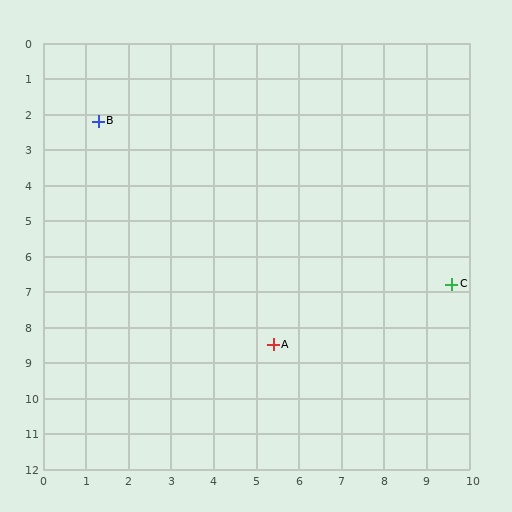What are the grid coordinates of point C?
Point C is at approximately (9.6, 6.8).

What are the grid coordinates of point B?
Point B is at approximately (1.3, 2.2).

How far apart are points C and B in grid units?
Points C and B are about 9.5 grid units apart.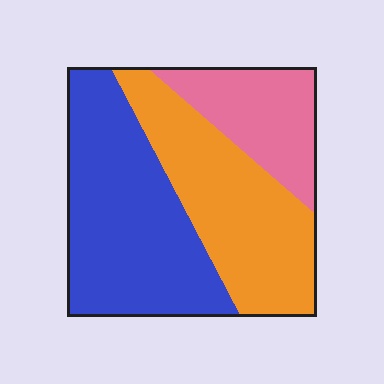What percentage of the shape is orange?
Orange takes up between a third and a half of the shape.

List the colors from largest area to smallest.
From largest to smallest: blue, orange, pink.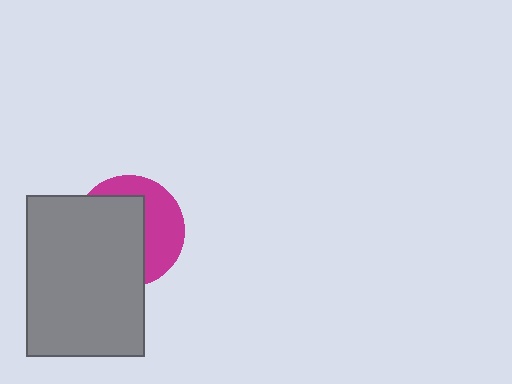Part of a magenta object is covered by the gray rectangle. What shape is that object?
It is a circle.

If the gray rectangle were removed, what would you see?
You would see the complete magenta circle.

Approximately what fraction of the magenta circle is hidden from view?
Roughly 59% of the magenta circle is hidden behind the gray rectangle.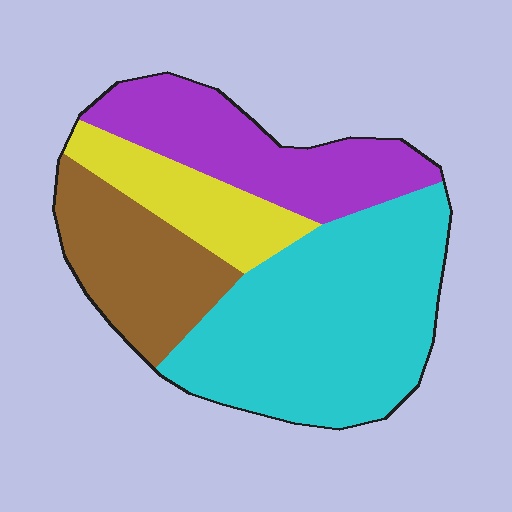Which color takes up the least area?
Yellow, at roughly 15%.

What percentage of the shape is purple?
Purple covers roughly 25% of the shape.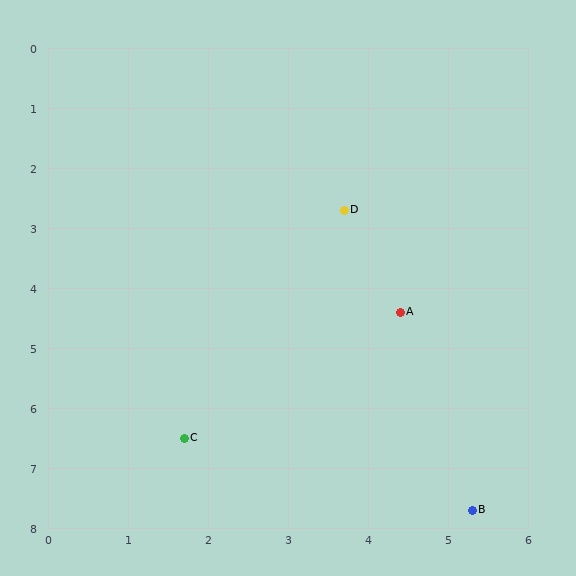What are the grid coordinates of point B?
Point B is at approximately (5.3, 7.7).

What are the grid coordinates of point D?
Point D is at approximately (3.7, 2.7).